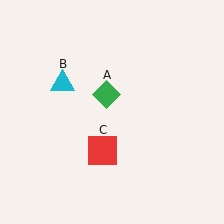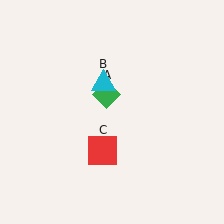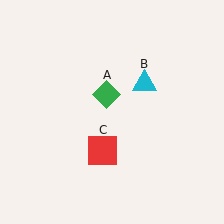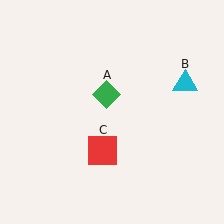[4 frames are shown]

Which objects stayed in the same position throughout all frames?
Green diamond (object A) and red square (object C) remained stationary.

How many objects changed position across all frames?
1 object changed position: cyan triangle (object B).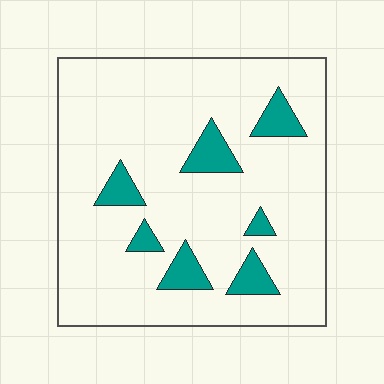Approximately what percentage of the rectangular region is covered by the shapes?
Approximately 10%.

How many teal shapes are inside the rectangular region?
7.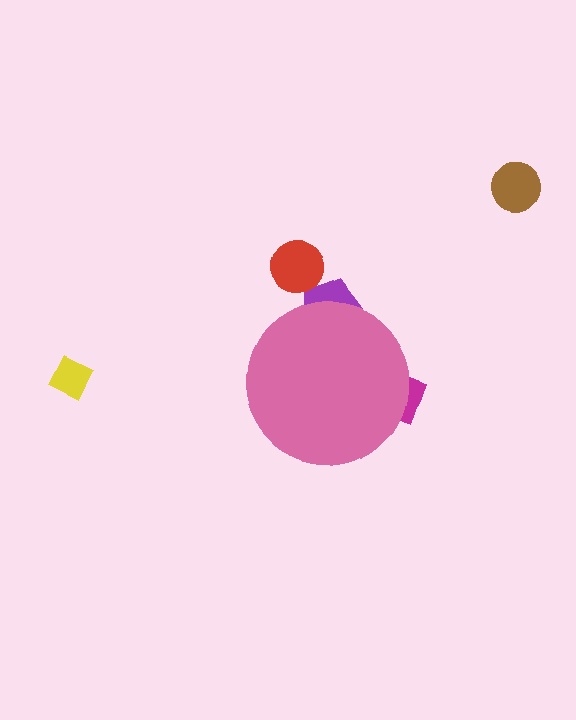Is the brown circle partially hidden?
No, the brown circle is fully visible.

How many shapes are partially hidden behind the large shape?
2 shapes are partially hidden.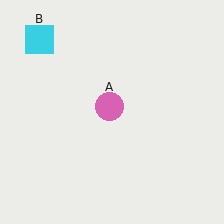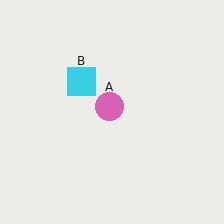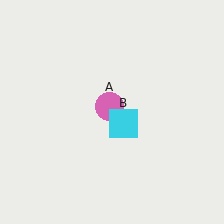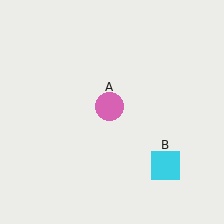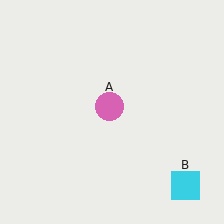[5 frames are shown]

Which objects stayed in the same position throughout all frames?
Pink circle (object A) remained stationary.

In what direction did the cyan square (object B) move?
The cyan square (object B) moved down and to the right.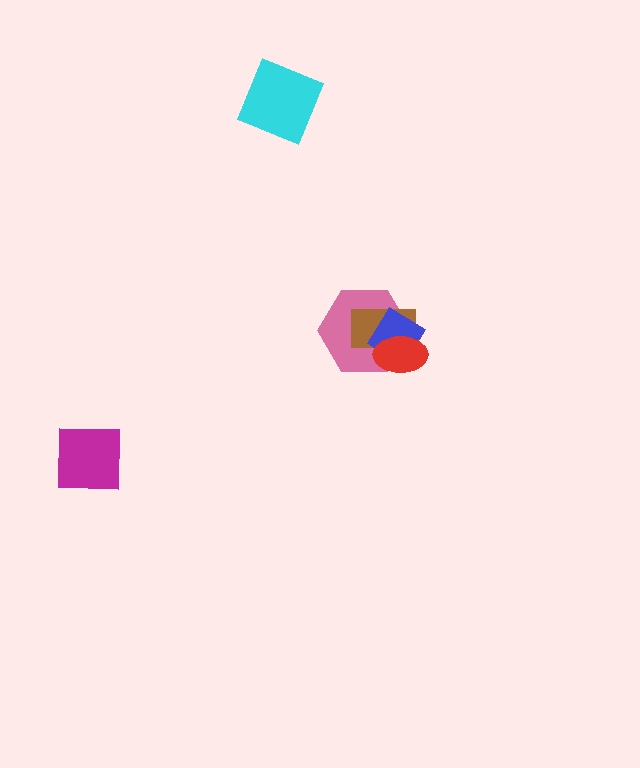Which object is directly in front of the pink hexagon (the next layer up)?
The brown rectangle is directly in front of the pink hexagon.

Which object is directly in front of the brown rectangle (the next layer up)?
The blue diamond is directly in front of the brown rectangle.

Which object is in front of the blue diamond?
The red ellipse is in front of the blue diamond.